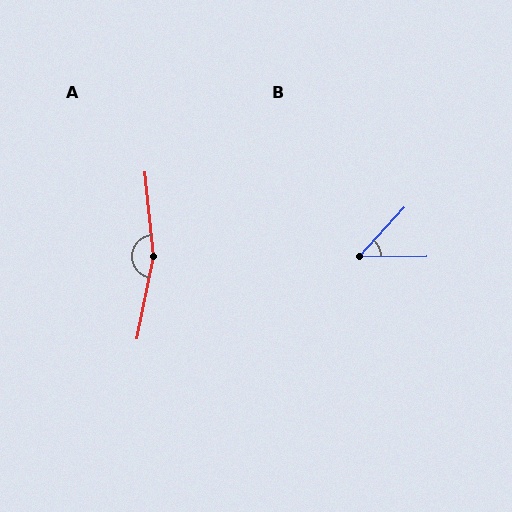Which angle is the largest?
A, at approximately 163 degrees.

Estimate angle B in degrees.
Approximately 47 degrees.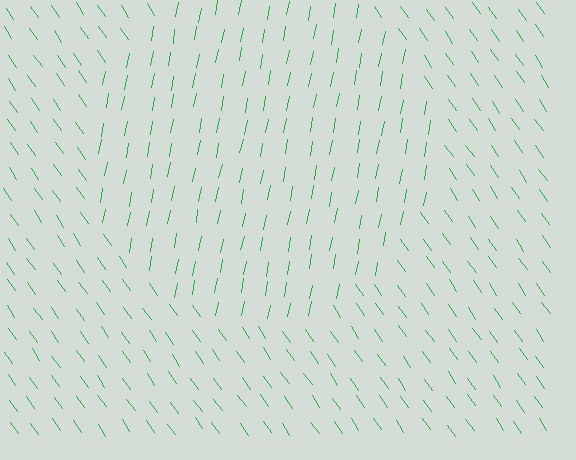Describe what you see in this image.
The image is filled with small green line segments. A circle region in the image has lines oriented differently from the surrounding lines, creating a visible texture boundary.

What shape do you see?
I see a circle.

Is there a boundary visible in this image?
Yes, there is a texture boundary formed by a change in line orientation.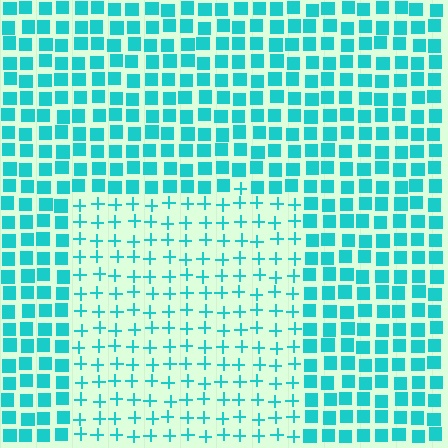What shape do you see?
I see a rectangle.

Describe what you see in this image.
The image is filled with small cyan elements arranged in a uniform grid. A rectangle-shaped region contains plus signs, while the surrounding area contains squares. The boundary is defined purely by the change in element shape.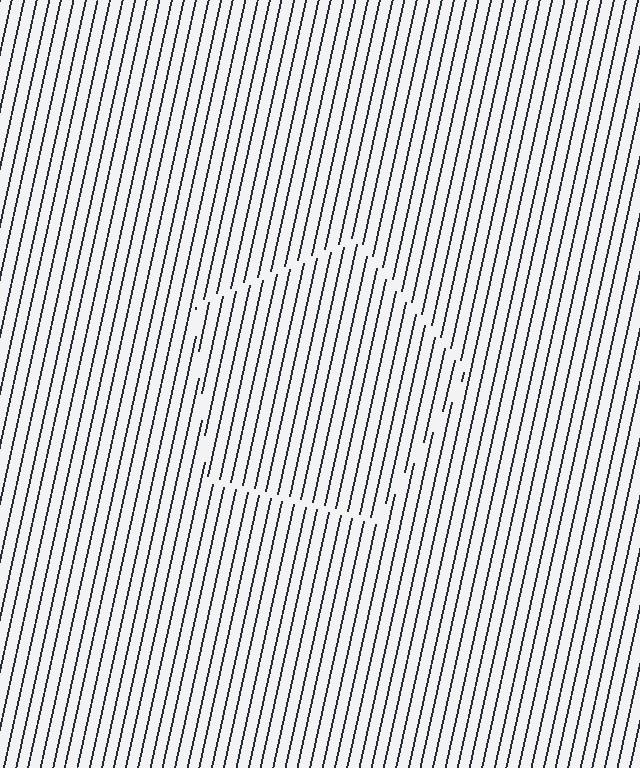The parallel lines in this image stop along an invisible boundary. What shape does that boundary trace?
An illusory pentagon. The interior of the shape contains the same grating, shifted by half a period — the contour is defined by the phase discontinuity where line-ends from the inner and outer gratings abut.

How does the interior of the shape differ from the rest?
The interior of the shape contains the same grating, shifted by half a period — the contour is defined by the phase discontinuity where line-ends from the inner and outer gratings abut.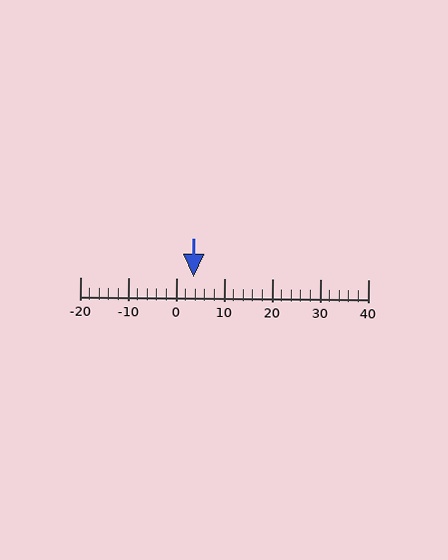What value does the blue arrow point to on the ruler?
The blue arrow points to approximately 4.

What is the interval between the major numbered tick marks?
The major tick marks are spaced 10 units apart.